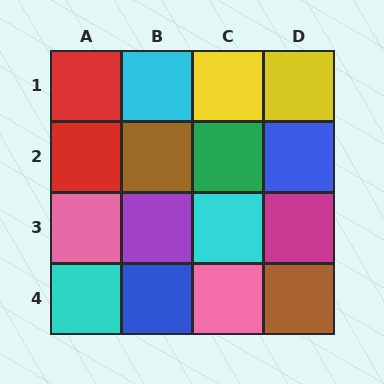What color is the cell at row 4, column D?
Brown.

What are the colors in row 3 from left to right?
Pink, purple, cyan, magenta.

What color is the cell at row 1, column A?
Red.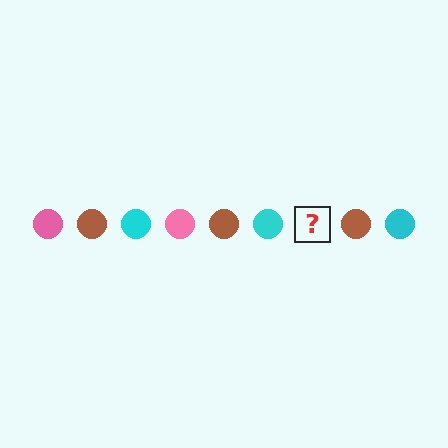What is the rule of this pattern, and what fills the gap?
The rule is that the pattern cycles through pink, brown, cyan circles. The gap should be filled with a pink circle.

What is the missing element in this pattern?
The missing element is a pink circle.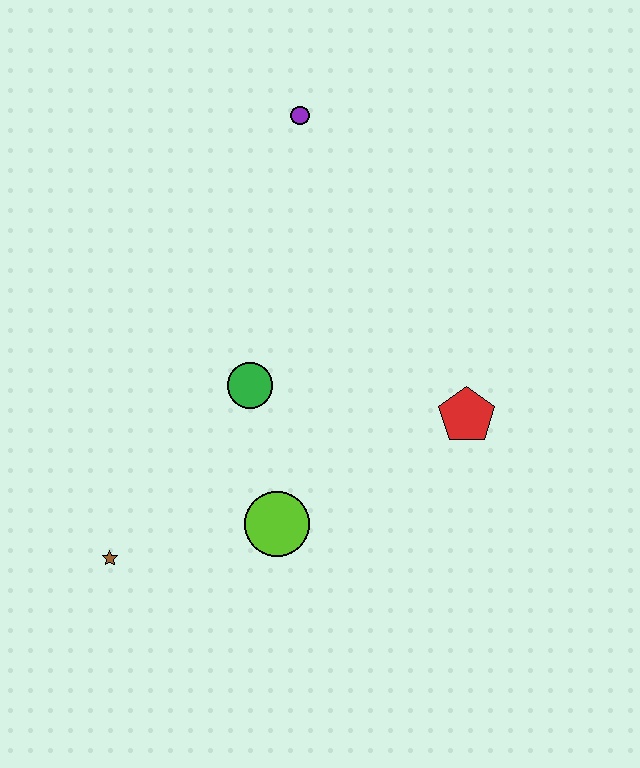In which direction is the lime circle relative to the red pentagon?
The lime circle is to the left of the red pentagon.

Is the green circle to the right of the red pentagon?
No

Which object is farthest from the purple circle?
The brown star is farthest from the purple circle.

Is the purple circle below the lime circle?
No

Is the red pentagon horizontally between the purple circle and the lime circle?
No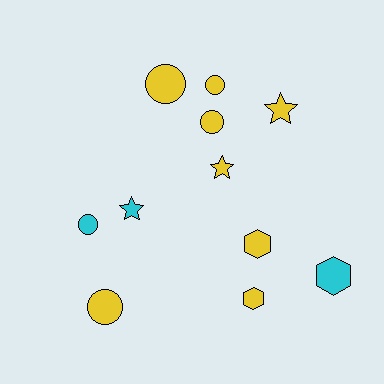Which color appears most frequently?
Yellow, with 8 objects.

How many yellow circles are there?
There are 4 yellow circles.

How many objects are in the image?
There are 11 objects.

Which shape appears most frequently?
Circle, with 5 objects.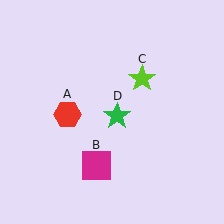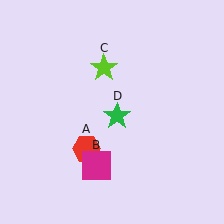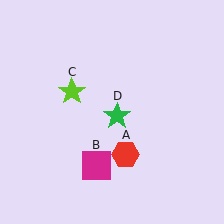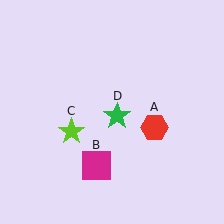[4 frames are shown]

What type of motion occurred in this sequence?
The red hexagon (object A), lime star (object C) rotated counterclockwise around the center of the scene.